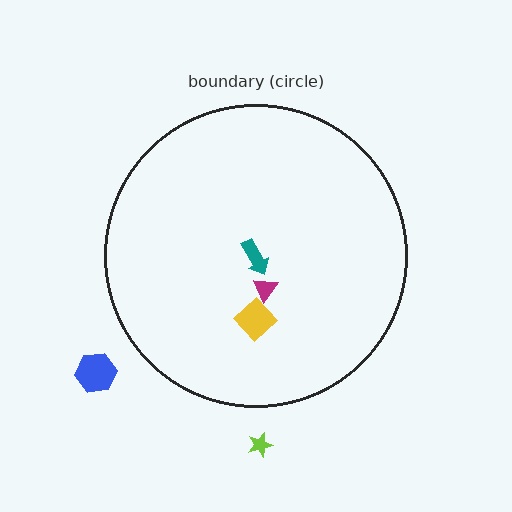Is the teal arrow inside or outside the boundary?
Inside.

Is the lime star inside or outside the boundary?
Outside.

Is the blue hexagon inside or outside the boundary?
Outside.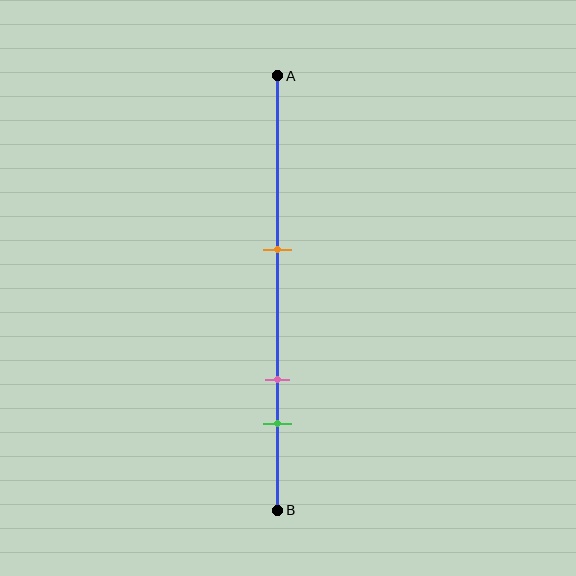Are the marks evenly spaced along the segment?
No, the marks are not evenly spaced.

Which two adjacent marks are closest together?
The pink and green marks are the closest adjacent pair.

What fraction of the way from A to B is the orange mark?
The orange mark is approximately 40% (0.4) of the way from A to B.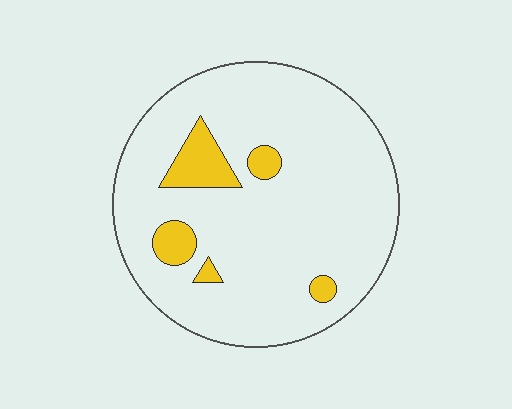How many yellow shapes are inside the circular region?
5.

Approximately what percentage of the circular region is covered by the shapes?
Approximately 10%.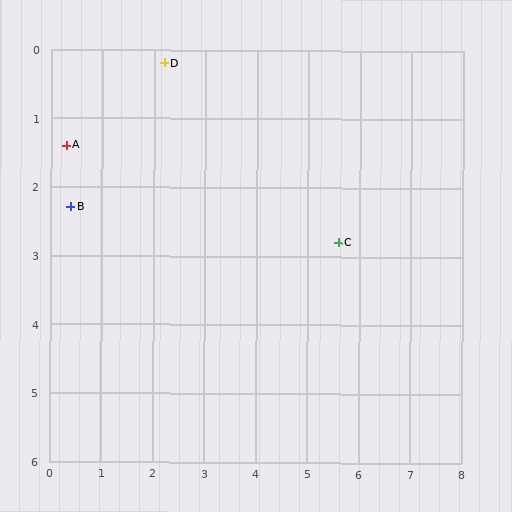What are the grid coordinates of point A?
Point A is at approximately (0.3, 1.4).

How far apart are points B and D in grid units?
Points B and D are about 2.8 grid units apart.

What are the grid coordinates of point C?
Point C is at approximately (5.6, 2.8).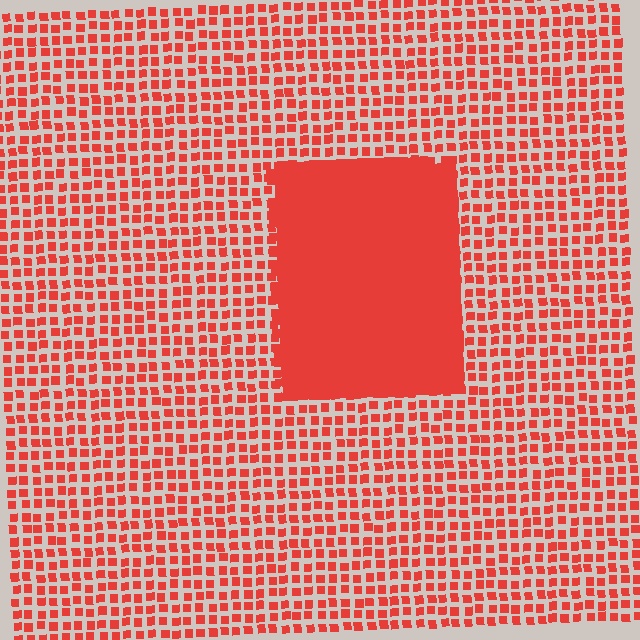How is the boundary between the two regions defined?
The boundary is defined by a change in element density (approximately 3.0x ratio). All elements are the same color, size, and shape.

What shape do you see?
I see a rectangle.